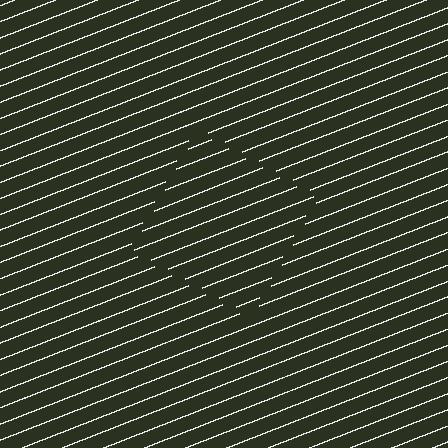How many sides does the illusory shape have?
4 sides — the line-ends trace a square.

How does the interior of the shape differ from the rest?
The interior of the shape contains the same grating, shifted by half a period — the contour is defined by the phase discontinuity where line-ends from the inner and outer gratings abut.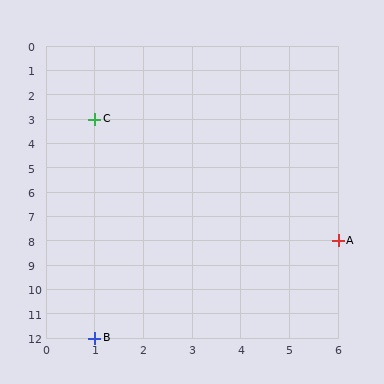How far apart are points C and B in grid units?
Points C and B are 9 rows apart.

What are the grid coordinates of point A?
Point A is at grid coordinates (6, 8).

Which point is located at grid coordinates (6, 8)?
Point A is at (6, 8).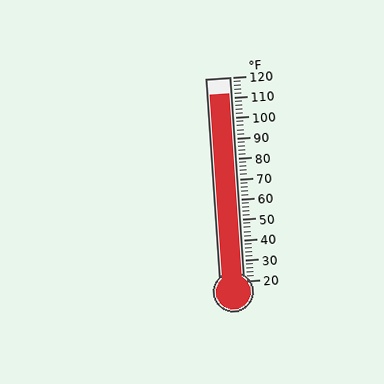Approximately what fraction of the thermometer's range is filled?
The thermometer is filled to approximately 90% of its range.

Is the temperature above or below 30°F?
The temperature is above 30°F.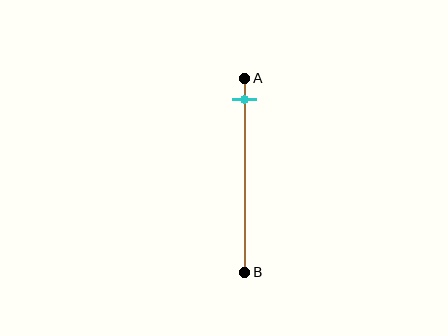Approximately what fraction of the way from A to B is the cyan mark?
The cyan mark is approximately 10% of the way from A to B.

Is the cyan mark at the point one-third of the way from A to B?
No, the mark is at about 10% from A, not at the 33% one-third point.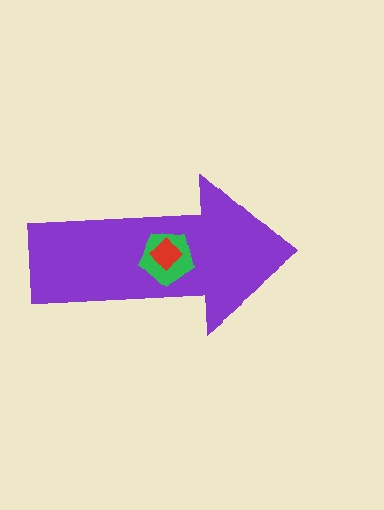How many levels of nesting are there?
3.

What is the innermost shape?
The red diamond.